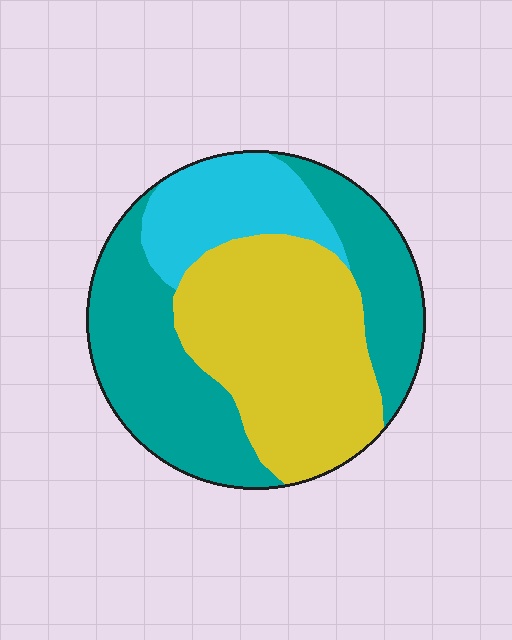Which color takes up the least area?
Cyan, at roughly 15%.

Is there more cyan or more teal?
Teal.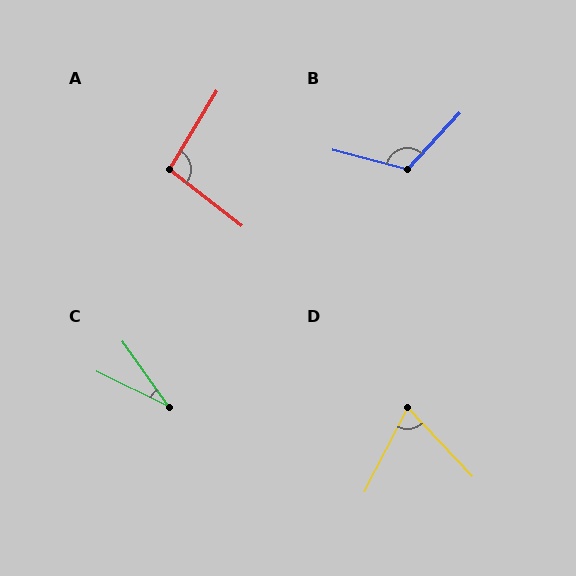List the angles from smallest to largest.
C (28°), D (71°), A (97°), B (118°).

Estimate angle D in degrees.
Approximately 71 degrees.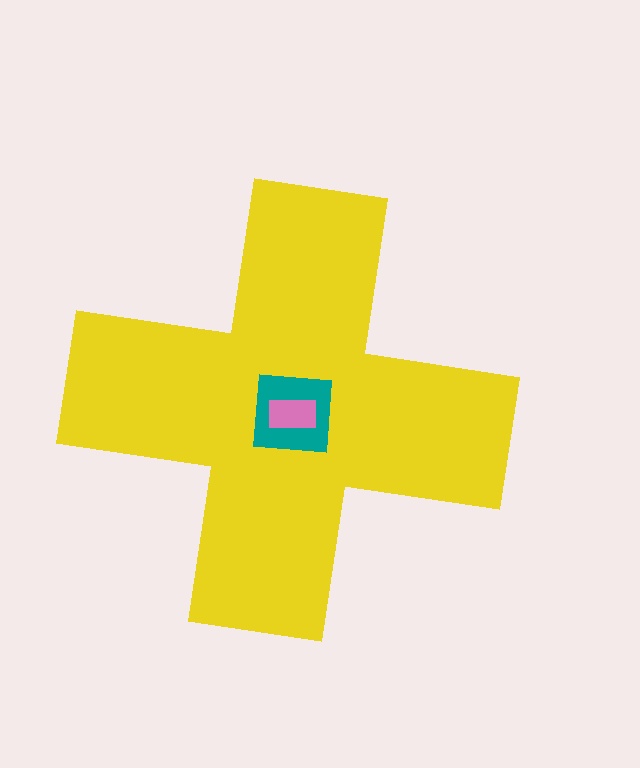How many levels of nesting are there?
3.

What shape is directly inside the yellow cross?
The teal square.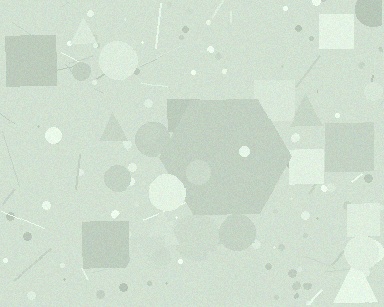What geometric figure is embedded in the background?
A hexagon is embedded in the background.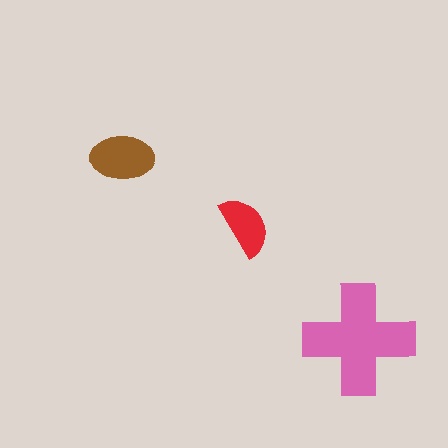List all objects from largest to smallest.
The pink cross, the brown ellipse, the red semicircle.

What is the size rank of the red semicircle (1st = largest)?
3rd.